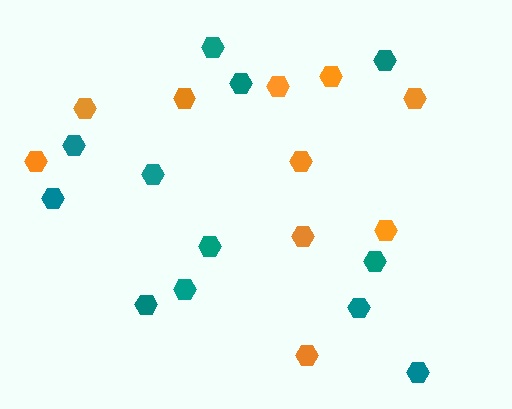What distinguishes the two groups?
There are 2 groups: one group of teal hexagons (12) and one group of orange hexagons (10).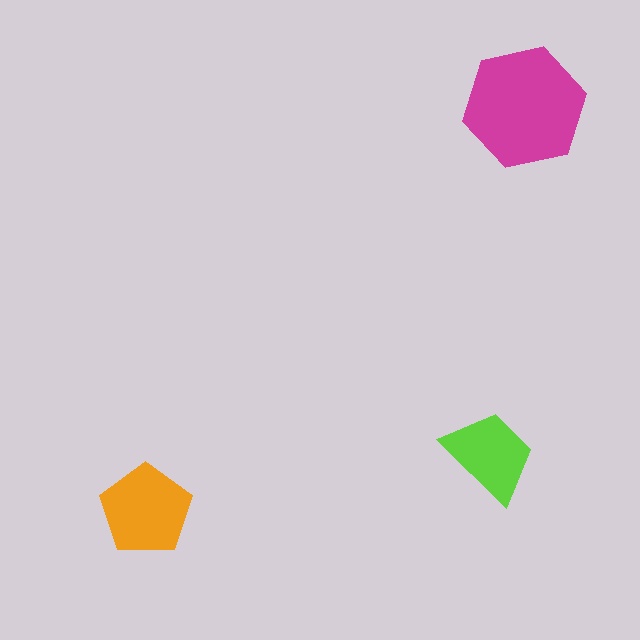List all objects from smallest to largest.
The lime trapezoid, the orange pentagon, the magenta hexagon.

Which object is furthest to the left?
The orange pentagon is leftmost.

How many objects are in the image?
There are 3 objects in the image.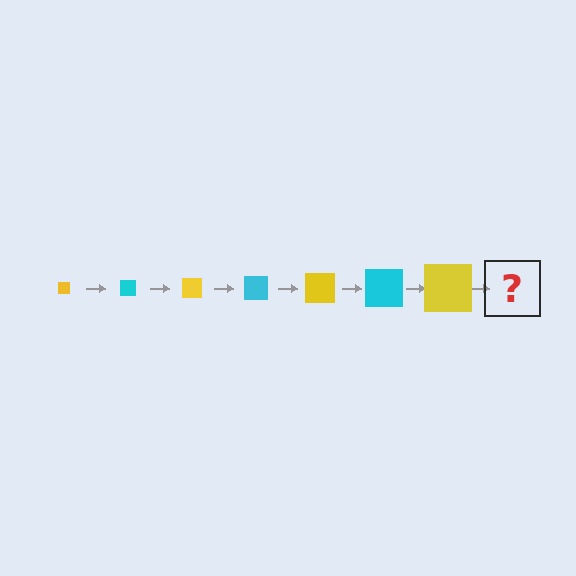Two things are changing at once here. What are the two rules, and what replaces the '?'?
The two rules are that the square grows larger each step and the color cycles through yellow and cyan. The '?' should be a cyan square, larger than the previous one.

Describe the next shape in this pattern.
It should be a cyan square, larger than the previous one.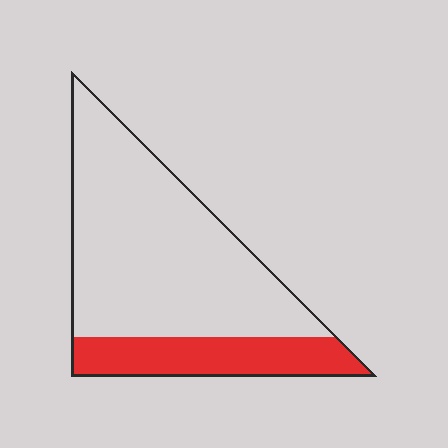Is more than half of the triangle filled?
No.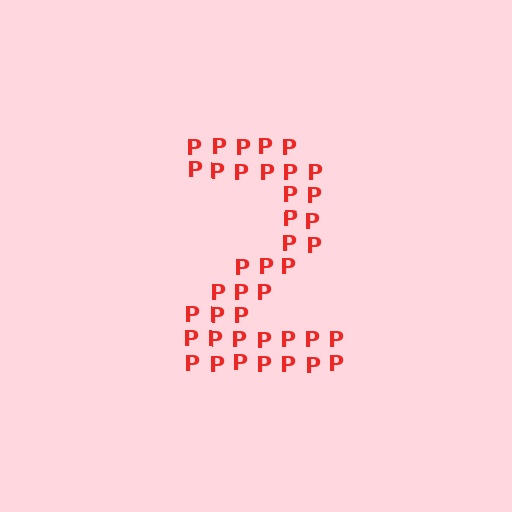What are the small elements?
The small elements are letter P's.